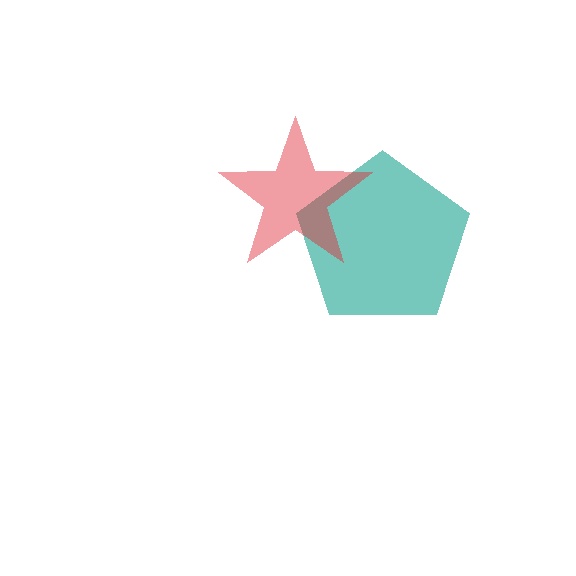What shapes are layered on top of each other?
The layered shapes are: a teal pentagon, a red star.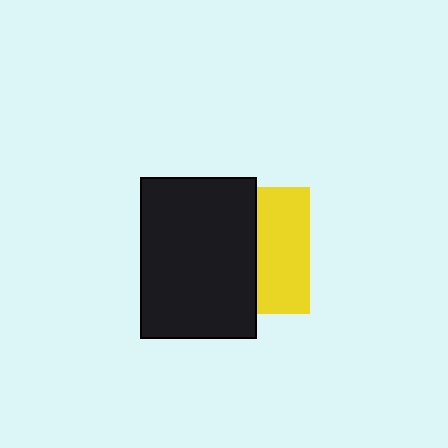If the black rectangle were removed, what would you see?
You would see the complete yellow square.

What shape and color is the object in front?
The object in front is a black rectangle.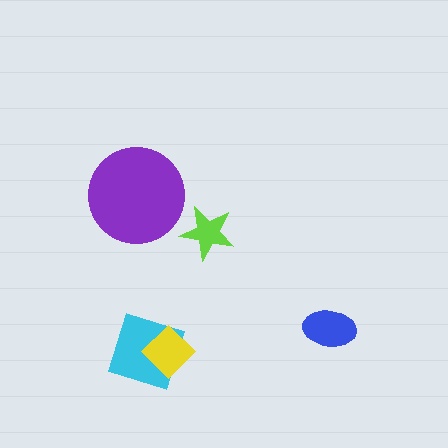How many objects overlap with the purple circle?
0 objects overlap with the purple circle.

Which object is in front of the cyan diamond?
The yellow diamond is in front of the cyan diamond.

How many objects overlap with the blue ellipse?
0 objects overlap with the blue ellipse.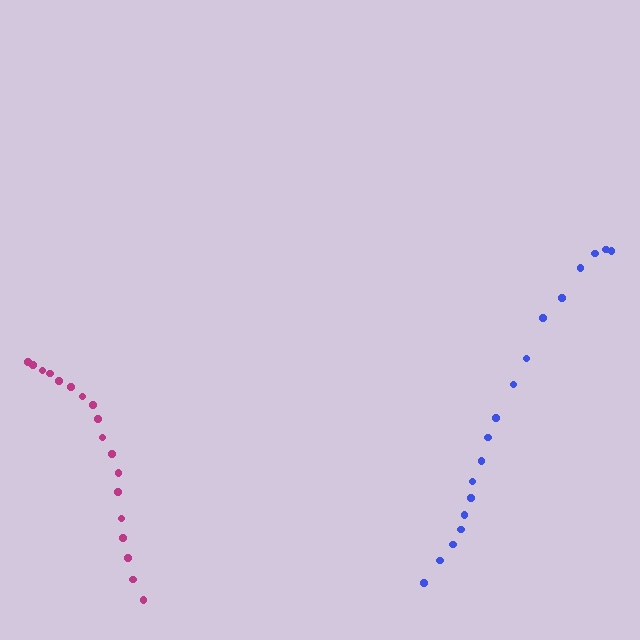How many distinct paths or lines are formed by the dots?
There are 2 distinct paths.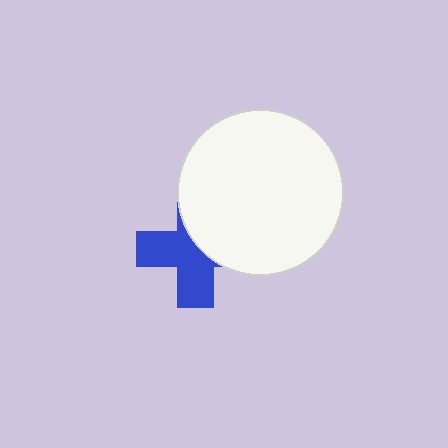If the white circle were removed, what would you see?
You would see the complete blue cross.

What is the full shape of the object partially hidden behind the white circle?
The partially hidden object is a blue cross.